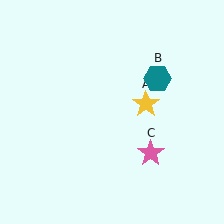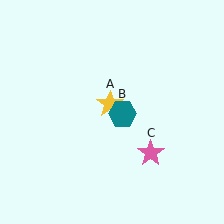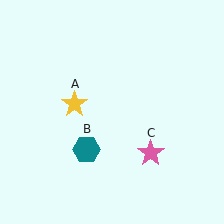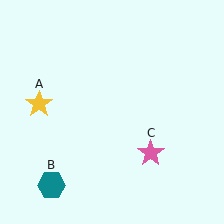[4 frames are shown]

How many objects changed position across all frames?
2 objects changed position: yellow star (object A), teal hexagon (object B).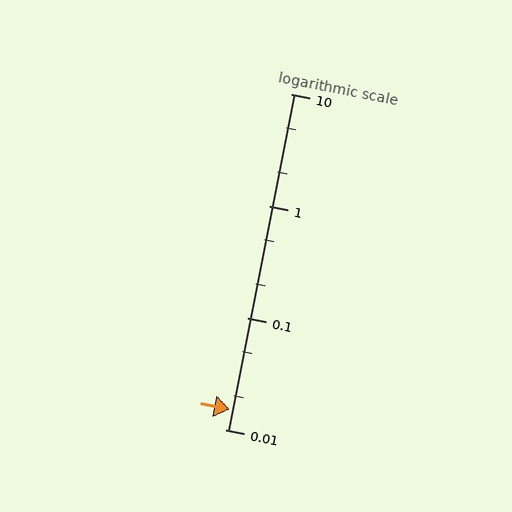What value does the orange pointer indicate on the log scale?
The pointer indicates approximately 0.015.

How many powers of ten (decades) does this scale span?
The scale spans 3 decades, from 0.01 to 10.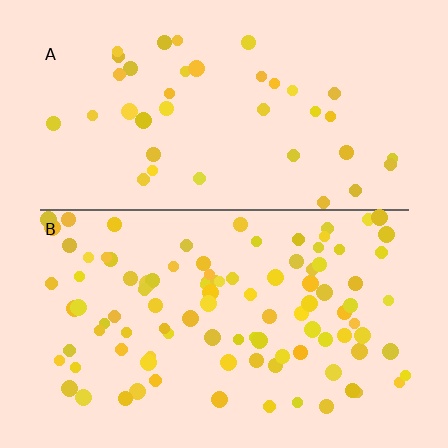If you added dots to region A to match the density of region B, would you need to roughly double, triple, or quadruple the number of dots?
Approximately triple.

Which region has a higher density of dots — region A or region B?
B (the bottom).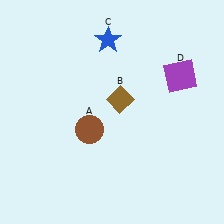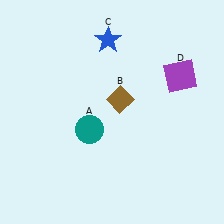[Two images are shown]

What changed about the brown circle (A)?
In Image 1, A is brown. In Image 2, it changed to teal.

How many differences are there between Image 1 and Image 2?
There is 1 difference between the two images.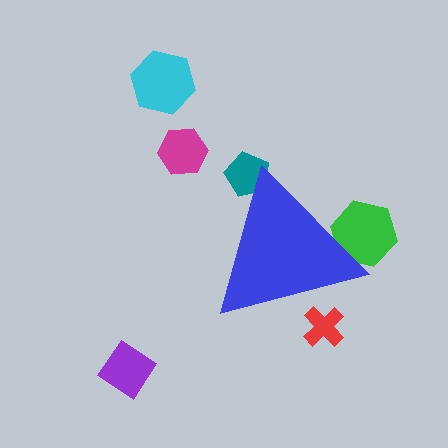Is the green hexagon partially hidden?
Yes, the green hexagon is partially hidden behind the blue triangle.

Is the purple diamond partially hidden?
No, the purple diamond is fully visible.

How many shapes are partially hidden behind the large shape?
3 shapes are partially hidden.